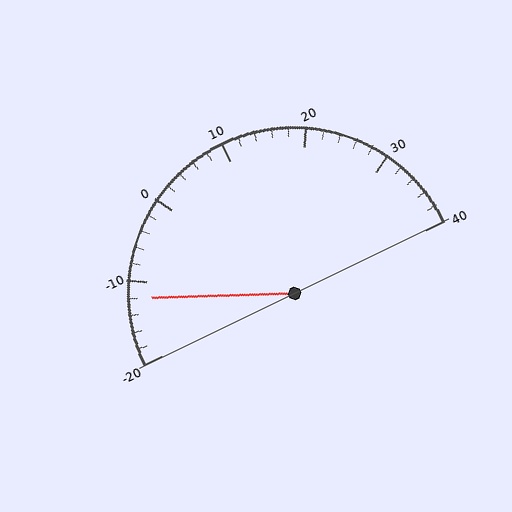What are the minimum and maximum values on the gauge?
The gauge ranges from -20 to 40.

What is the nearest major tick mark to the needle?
The nearest major tick mark is -10.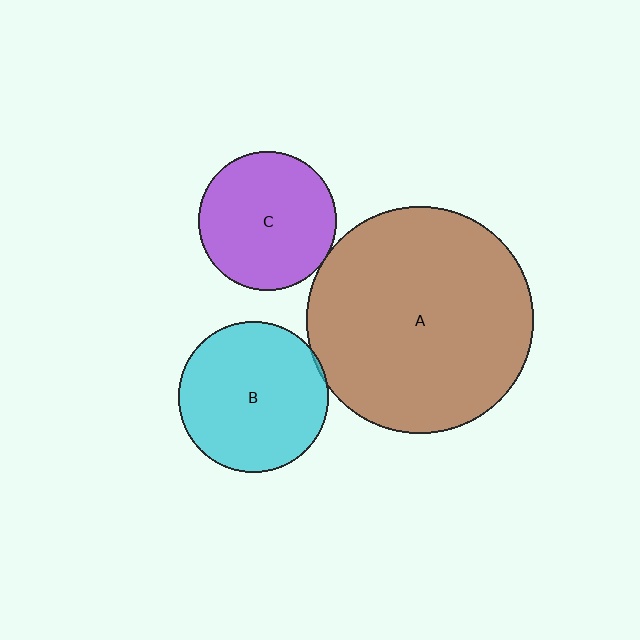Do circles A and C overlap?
Yes.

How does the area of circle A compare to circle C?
Approximately 2.7 times.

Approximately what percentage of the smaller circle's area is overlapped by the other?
Approximately 5%.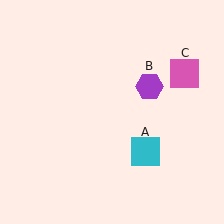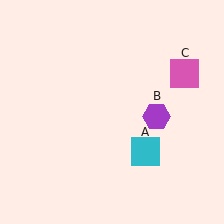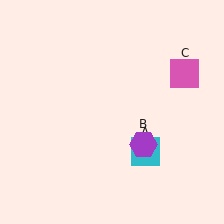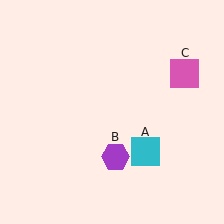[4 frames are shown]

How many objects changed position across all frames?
1 object changed position: purple hexagon (object B).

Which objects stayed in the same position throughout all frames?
Cyan square (object A) and pink square (object C) remained stationary.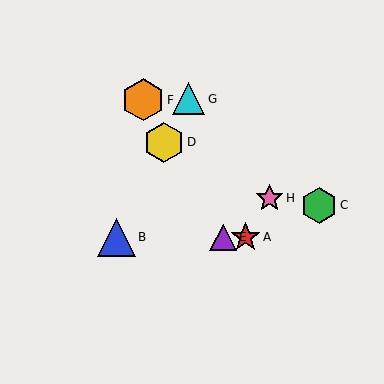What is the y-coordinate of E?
Object E is at y≈237.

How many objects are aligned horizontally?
3 objects (A, B, E) are aligned horizontally.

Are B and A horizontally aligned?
Yes, both are at y≈237.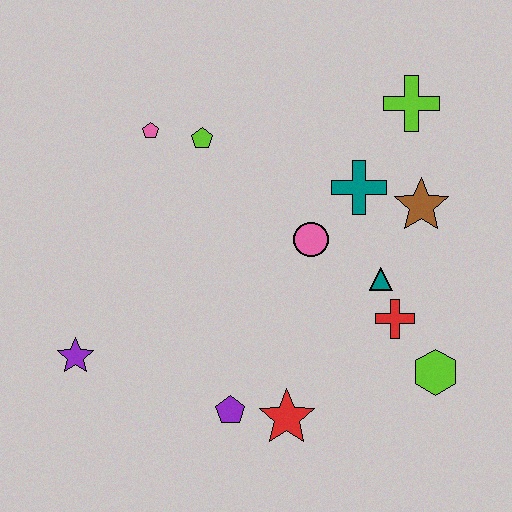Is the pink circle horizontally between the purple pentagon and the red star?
No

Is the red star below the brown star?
Yes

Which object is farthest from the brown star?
The purple star is farthest from the brown star.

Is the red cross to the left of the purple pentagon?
No